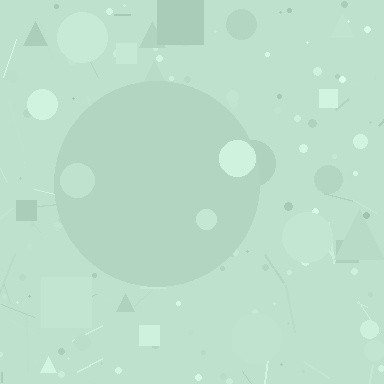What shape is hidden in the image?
A circle is hidden in the image.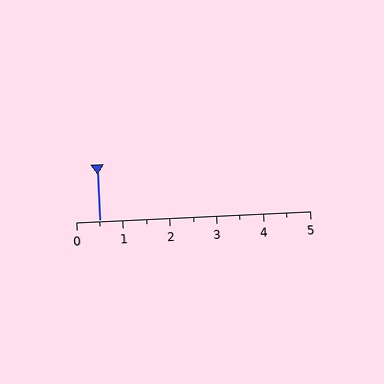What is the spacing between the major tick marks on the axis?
The major ticks are spaced 1 apart.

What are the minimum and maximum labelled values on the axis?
The axis runs from 0 to 5.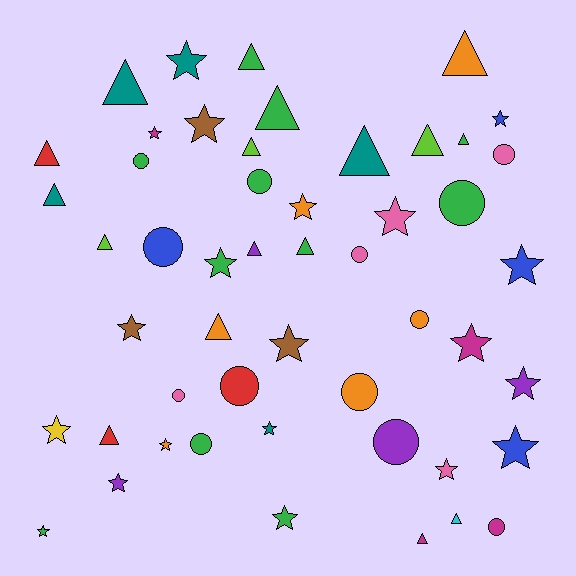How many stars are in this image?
There are 20 stars.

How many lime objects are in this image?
There are 3 lime objects.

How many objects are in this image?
There are 50 objects.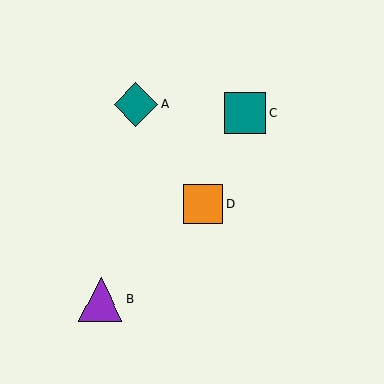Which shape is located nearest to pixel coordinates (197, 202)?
The orange square (labeled D) at (203, 204) is nearest to that location.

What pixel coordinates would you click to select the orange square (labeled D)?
Click at (203, 204) to select the orange square D.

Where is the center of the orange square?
The center of the orange square is at (203, 204).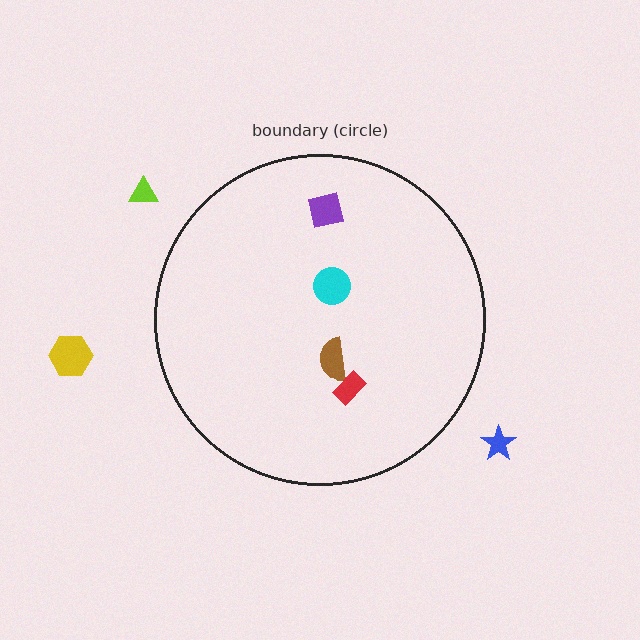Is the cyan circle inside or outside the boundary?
Inside.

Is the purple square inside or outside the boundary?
Inside.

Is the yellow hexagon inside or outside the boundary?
Outside.